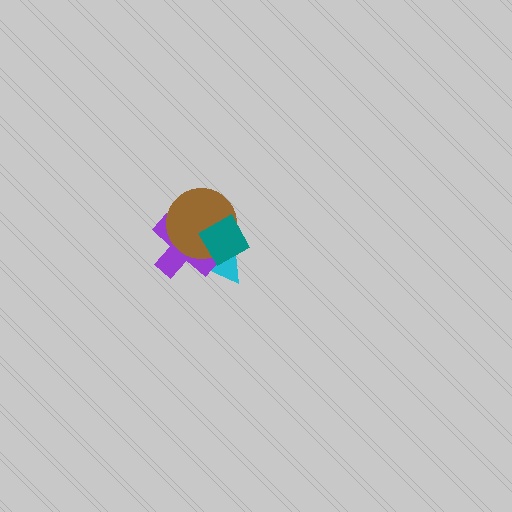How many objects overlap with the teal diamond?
3 objects overlap with the teal diamond.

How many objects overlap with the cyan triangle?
3 objects overlap with the cyan triangle.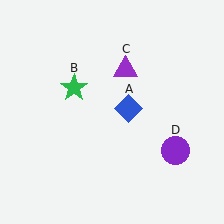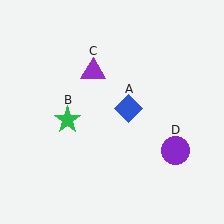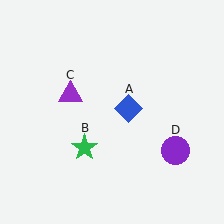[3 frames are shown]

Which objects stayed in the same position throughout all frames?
Blue diamond (object A) and purple circle (object D) remained stationary.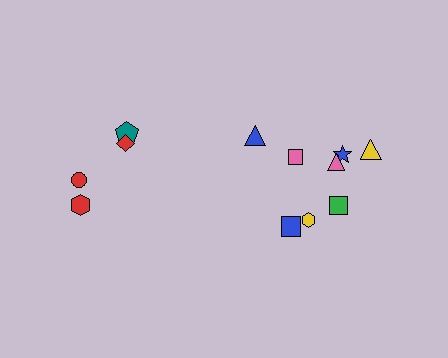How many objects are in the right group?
There are 8 objects.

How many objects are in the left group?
There are 4 objects.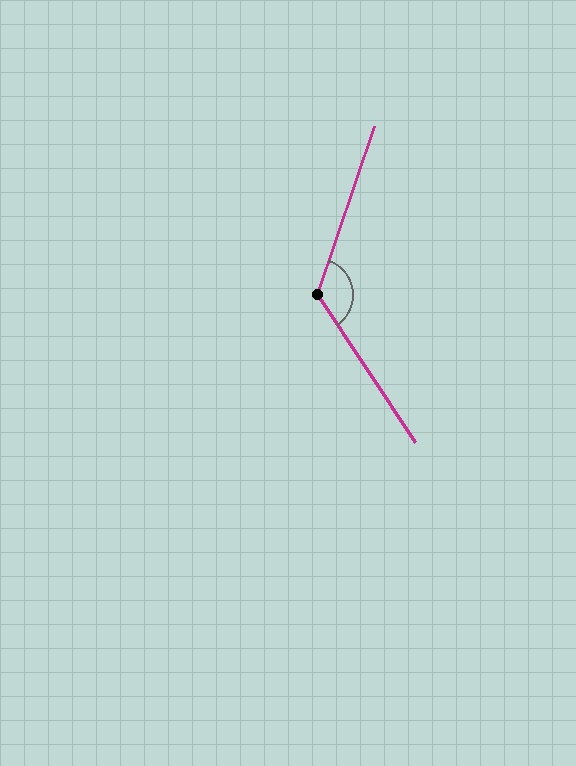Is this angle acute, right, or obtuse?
It is obtuse.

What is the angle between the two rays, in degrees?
Approximately 128 degrees.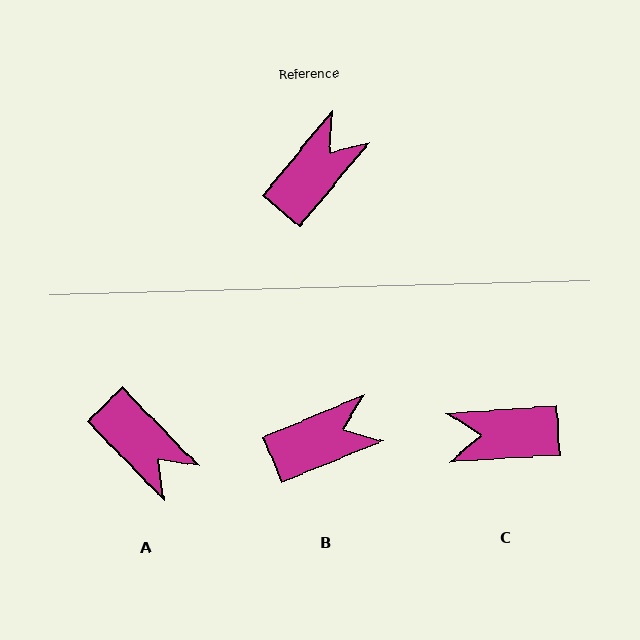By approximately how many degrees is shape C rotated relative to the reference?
Approximately 133 degrees counter-clockwise.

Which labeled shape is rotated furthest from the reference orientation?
C, about 133 degrees away.